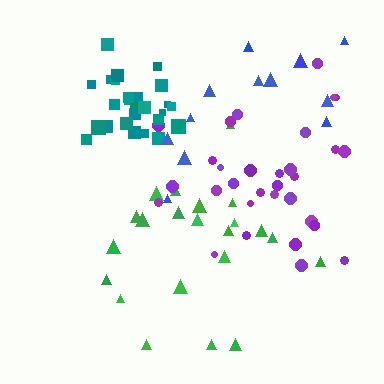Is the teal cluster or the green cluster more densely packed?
Teal.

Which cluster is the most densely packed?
Teal.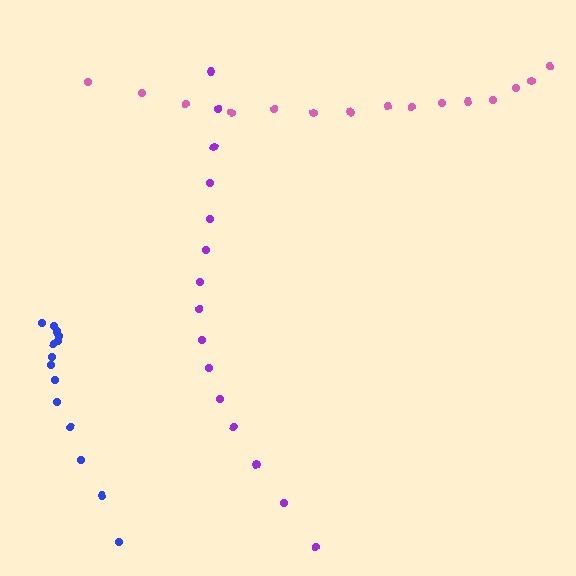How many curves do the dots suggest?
There are 3 distinct paths.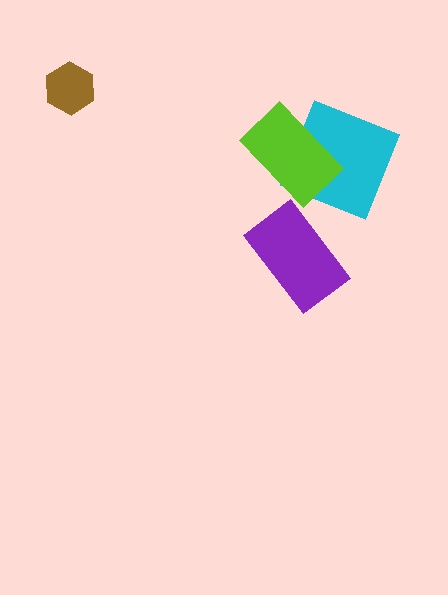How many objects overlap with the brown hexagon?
0 objects overlap with the brown hexagon.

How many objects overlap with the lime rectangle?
1 object overlaps with the lime rectangle.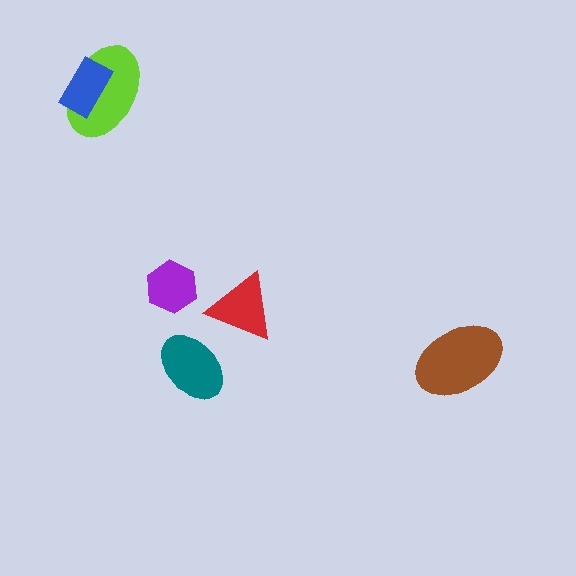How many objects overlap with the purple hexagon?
0 objects overlap with the purple hexagon.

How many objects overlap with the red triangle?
0 objects overlap with the red triangle.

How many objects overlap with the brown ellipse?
0 objects overlap with the brown ellipse.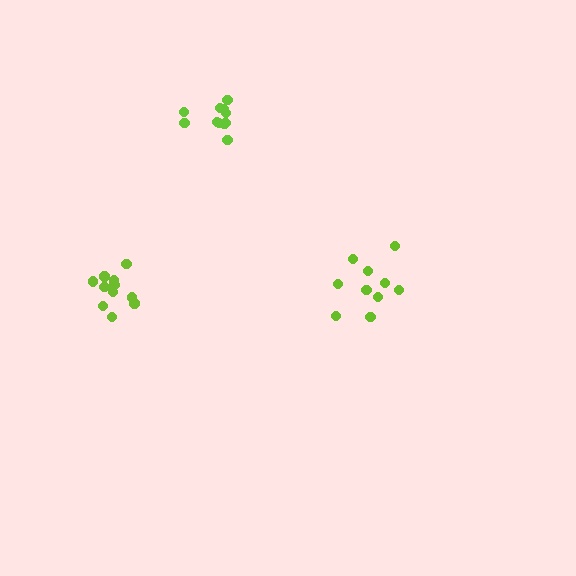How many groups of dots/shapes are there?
There are 3 groups.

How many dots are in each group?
Group 1: 10 dots, Group 2: 11 dots, Group 3: 12 dots (33 total).